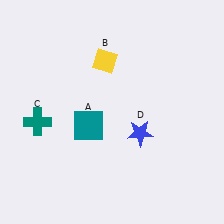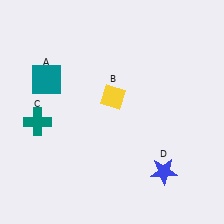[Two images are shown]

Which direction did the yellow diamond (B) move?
The yellow diamond (B) moved down.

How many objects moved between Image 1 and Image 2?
3 objects moved between the two images.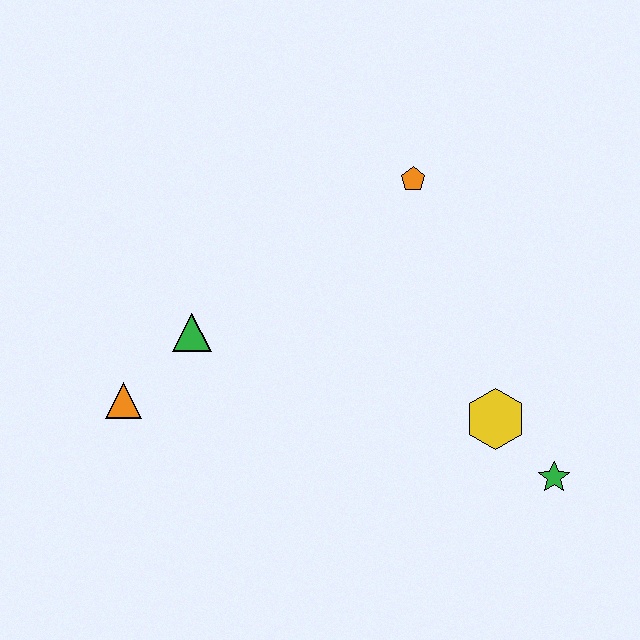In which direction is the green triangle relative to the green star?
The green triangle is to the left of the green star.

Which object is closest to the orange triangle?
The green triangle is closest to the orange triangle.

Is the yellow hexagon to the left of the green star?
Yes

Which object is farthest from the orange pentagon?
The orange triangle is farthest from the orange pentagon.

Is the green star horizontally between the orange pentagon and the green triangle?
No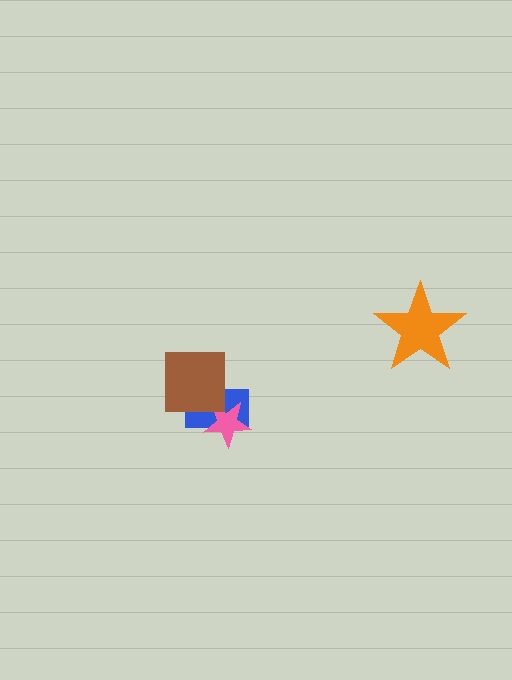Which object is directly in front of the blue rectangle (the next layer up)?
The pink star is directly in front of the blue rectangle.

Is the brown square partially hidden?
No, no other shape covers it.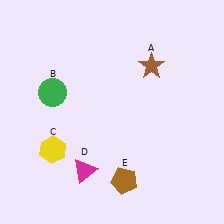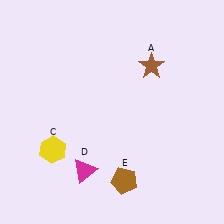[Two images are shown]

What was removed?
The green circle (B) was removed in Image 2.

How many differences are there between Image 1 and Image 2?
There is 1 difference between the two images.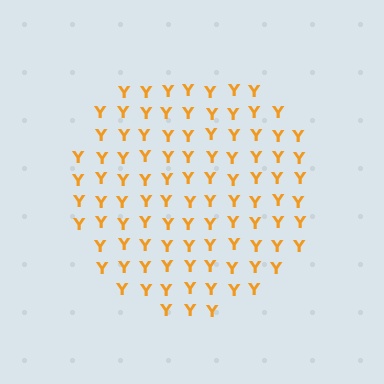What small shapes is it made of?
It is made of small letter Y's.